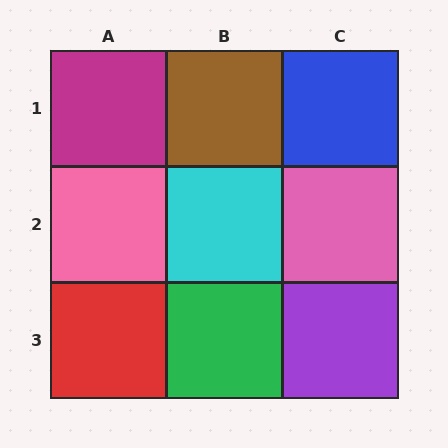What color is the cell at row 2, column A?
Pink.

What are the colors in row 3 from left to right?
Red, green, purple.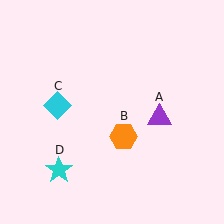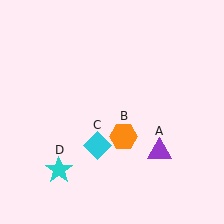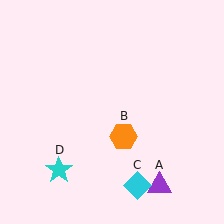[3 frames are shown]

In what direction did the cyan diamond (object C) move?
The cyan diamond (object C) moved down and to the right.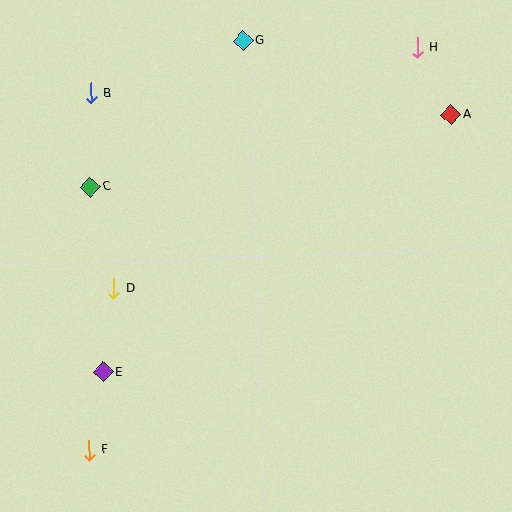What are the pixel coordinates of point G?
Point G is at (243, 41).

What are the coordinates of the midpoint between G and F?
The midpoint between G and F is at (166, 245).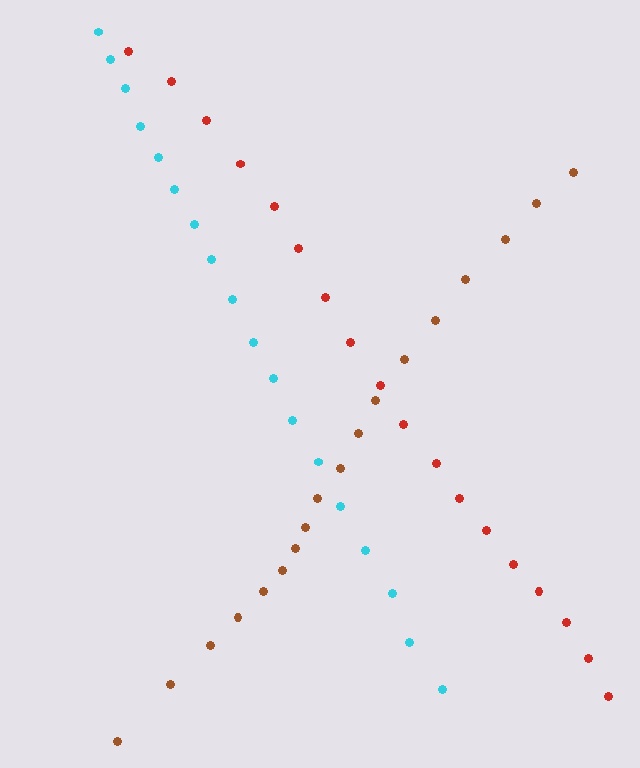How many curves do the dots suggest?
There are 3 distinct paths.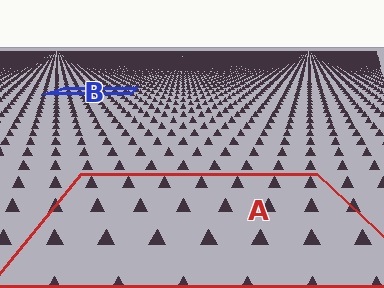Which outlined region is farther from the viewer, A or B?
Region B is farther from the viewer — the texture elements inside it appear smaller and more densely packed.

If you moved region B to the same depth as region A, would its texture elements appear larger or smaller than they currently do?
They would appear larger. At a closer depth, the same texture elements are projected at a bigger on-screen size.